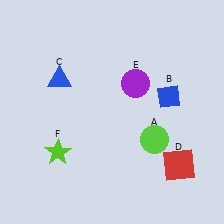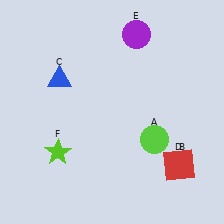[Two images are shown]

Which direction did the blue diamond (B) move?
The blue diamond (B) moved down.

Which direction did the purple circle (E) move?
The purple circle (E) moved up.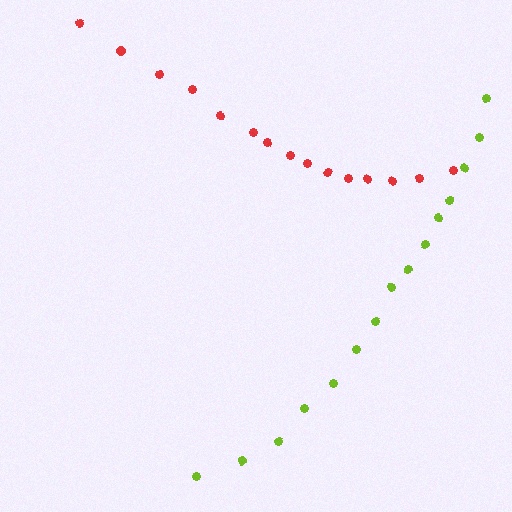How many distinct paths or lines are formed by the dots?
There are 2 distinct paths.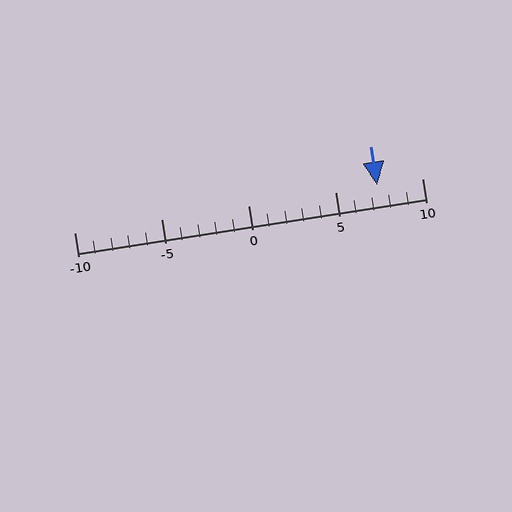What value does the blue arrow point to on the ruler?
The blue arrow points to approximately 7.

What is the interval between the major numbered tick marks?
The major tick marks are spaced 5 units apart.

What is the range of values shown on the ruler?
The ruler shows values from -10 to 10.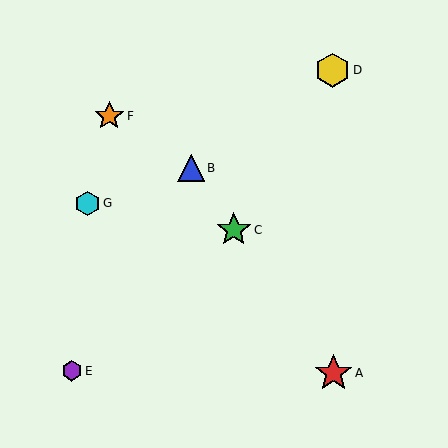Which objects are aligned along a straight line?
Objects A, B, C are aligned along a straight line.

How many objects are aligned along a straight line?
3 objects (A, B, C) are aligned along a straight line.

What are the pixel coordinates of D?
Object D is at (333, 70).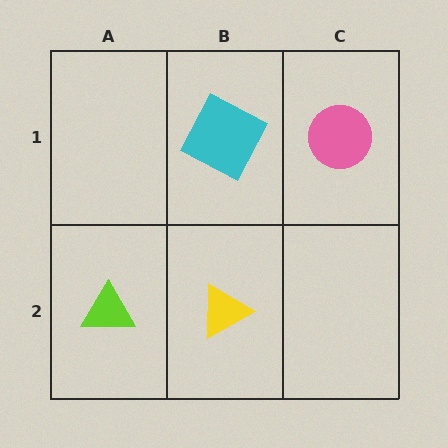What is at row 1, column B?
A cyan square.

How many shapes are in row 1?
2 shapes.